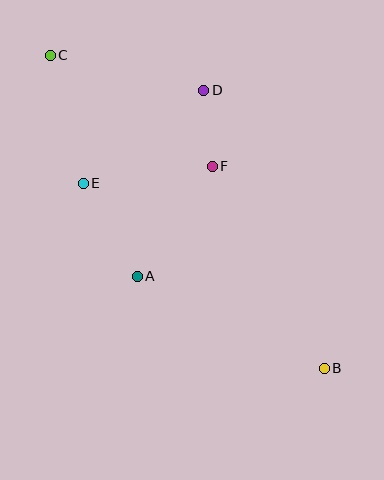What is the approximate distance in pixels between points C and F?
The distance between C and F is approximately 197 pixels.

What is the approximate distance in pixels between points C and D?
The distance between C and D is approximately 157 pixels.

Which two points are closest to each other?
Points D and F are closest to each other.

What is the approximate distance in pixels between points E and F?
The distance between E and F is approximately 130 pixels.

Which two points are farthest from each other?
Points B and C are farthest from each other.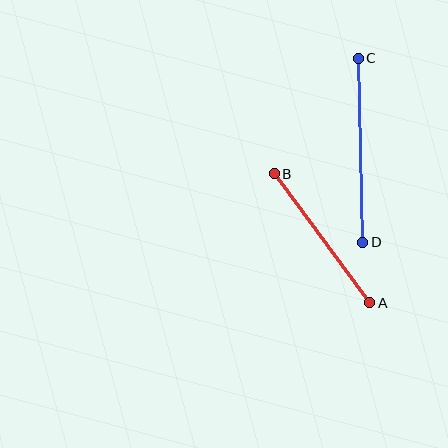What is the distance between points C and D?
The distance is approximately 184 pixels.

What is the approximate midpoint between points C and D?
The midpoint is at approximately (360, 150) pixels.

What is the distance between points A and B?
The distance is approximately 161 pixels.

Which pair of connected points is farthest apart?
Points C and D are farthest apart.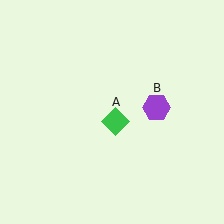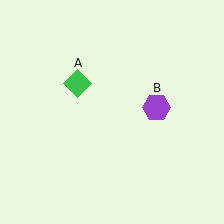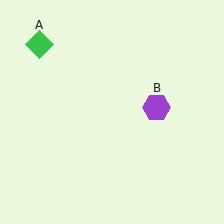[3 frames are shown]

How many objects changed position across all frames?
1 object changed position: green diamond (object A).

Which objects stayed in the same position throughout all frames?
Purple hexagon (object B) remained stationary.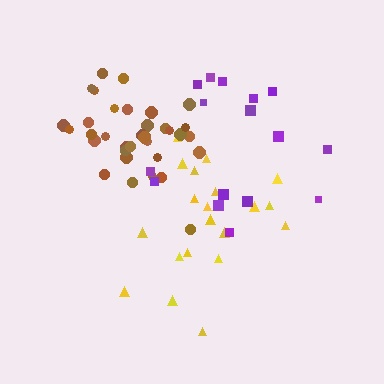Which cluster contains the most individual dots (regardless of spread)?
Brown (35).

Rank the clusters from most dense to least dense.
brown, yellow, purple.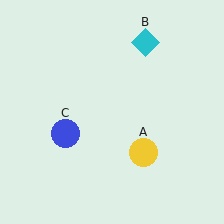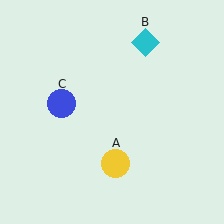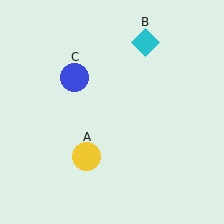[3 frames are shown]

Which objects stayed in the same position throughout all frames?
Cyan diamond (object B) remained stationary.